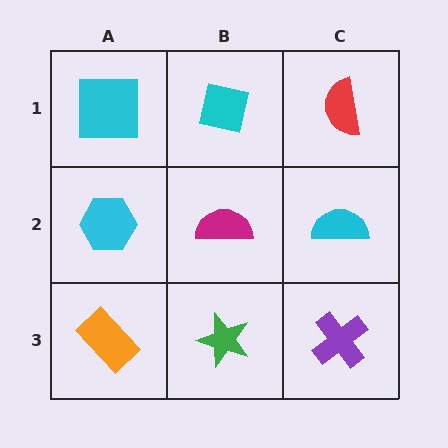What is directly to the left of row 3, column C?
A green star.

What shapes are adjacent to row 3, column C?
A cyan semicircle (row 2, column C), a green star (row 3, column B).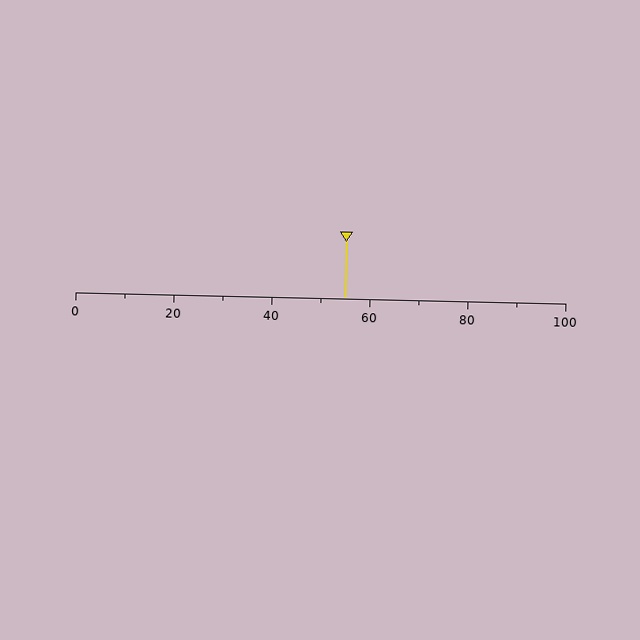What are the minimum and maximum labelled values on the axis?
The axis runs from 0 to 100.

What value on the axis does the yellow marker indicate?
The marker indicates approximately 55.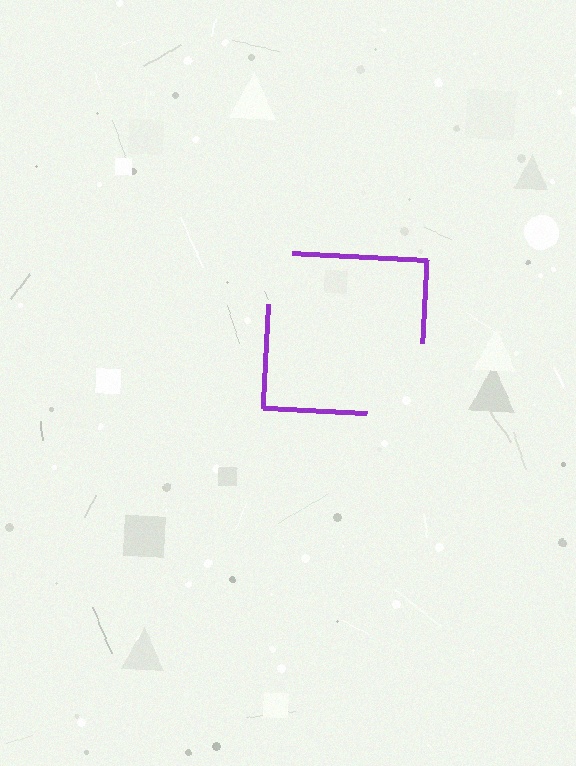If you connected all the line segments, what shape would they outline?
They would outline a square.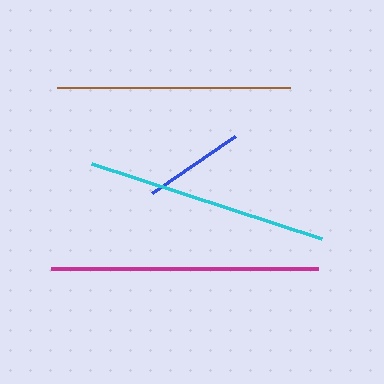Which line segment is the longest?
The magenta line is the longest at approximately 267 pixels.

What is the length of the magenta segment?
The magenta segment is approximately 267 pixels long.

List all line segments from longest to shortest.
From longest to shortest: magenta, cyan, brown, blue.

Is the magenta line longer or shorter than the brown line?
The magenta line is longer than the brown line.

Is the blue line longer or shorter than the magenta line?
The magenta line is longer than the blue line.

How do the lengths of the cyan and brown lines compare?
The cyan and brown lines are approximately the same length.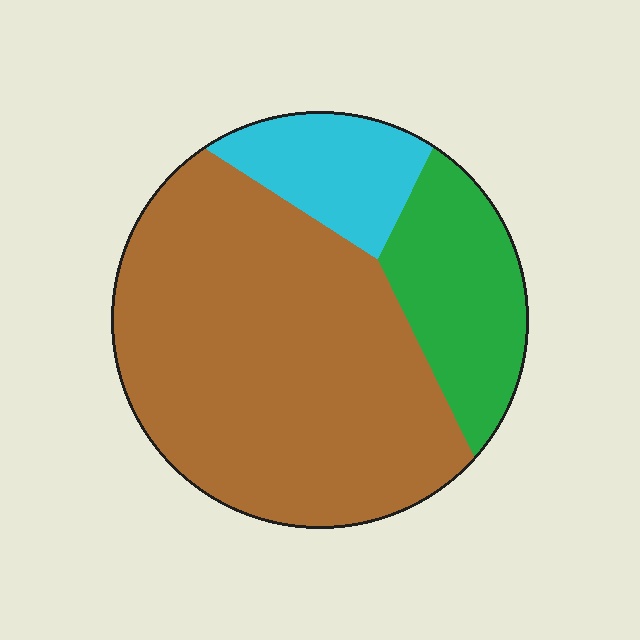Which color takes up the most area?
Brown, at roughly 65%.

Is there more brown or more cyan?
Brown.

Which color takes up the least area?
Cyan, at roughly 15%.